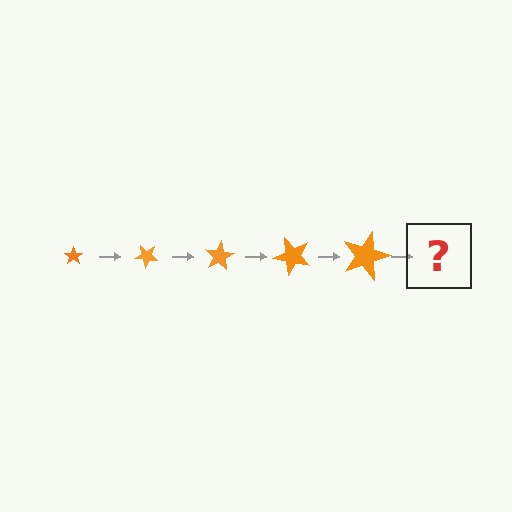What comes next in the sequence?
The next element should be a star, larger than the previous one and rotated 200 degrees from the start.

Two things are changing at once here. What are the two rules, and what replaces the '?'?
The two rules are that the star grows larger each step and it rotates 40 degrees each step. The '?' should be a star, larger than the previous one and rotated 200 degrees from the start.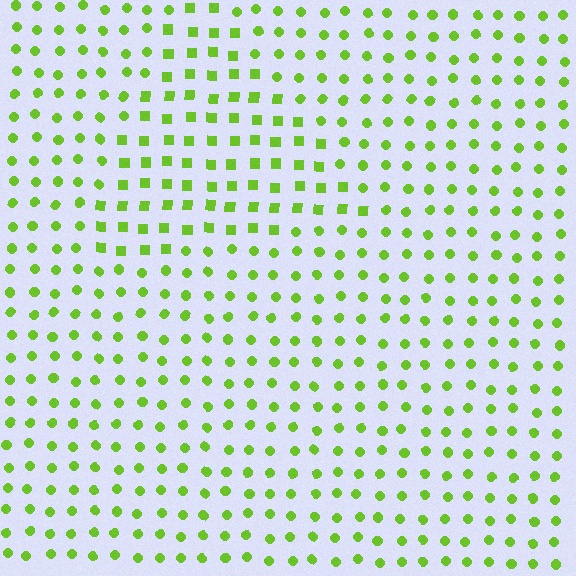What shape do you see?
I see a triangle.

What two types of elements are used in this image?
The image uses squares inside the triangle region and circles outside it.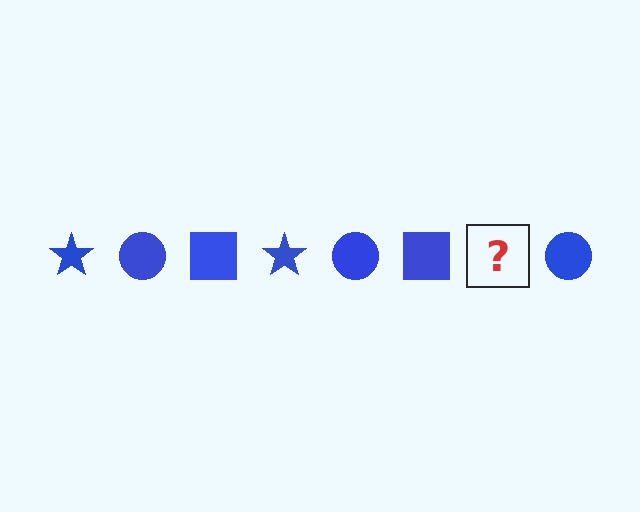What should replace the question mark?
The question mark should be replaced with a blue star.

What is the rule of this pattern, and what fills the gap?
The rule is that the pattern cycles through star, circle, square shapes in blue. The gap should be filled with a blue star.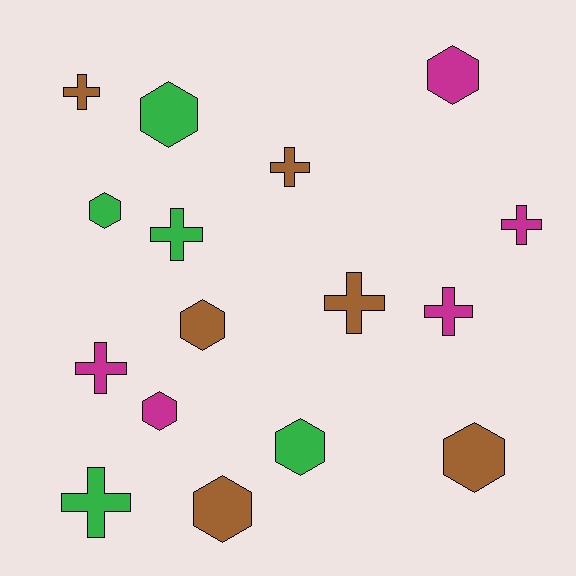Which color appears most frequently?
Brown, with 6 objects.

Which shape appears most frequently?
Cross, with 8 objects.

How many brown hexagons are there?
There are 3 brown hexagons.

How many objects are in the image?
There are 16 objects.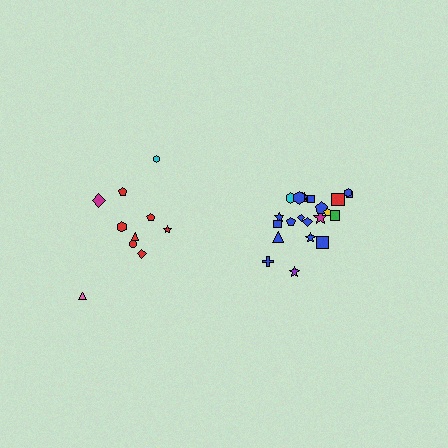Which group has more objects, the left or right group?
The right group.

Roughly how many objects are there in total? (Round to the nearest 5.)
Roughly 30 objects in total.